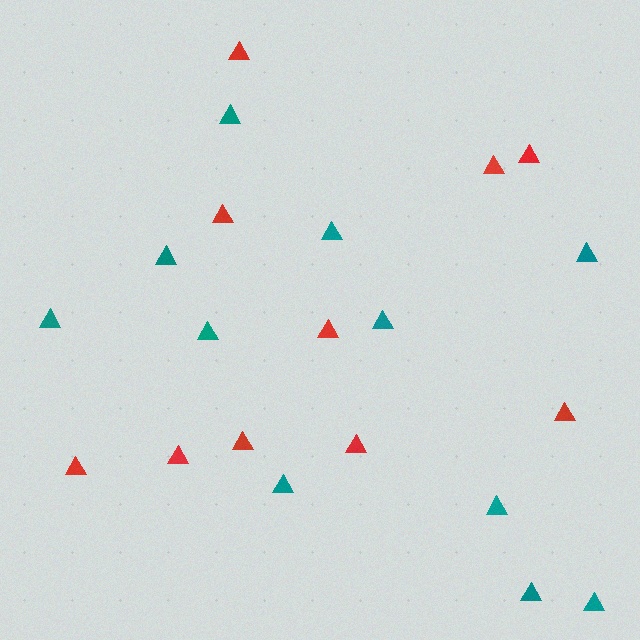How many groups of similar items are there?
There are 2 groups: one group of teal triangles (11) and one group of red triangles (10).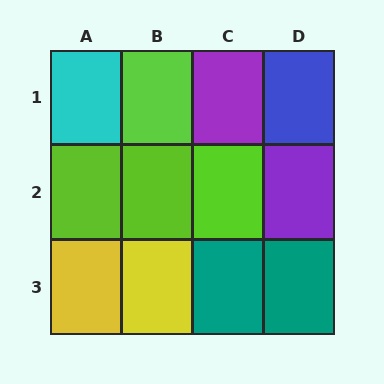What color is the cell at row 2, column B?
Lime.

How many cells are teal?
2 cells are teal.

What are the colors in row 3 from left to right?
Yellow, yellow, teal, teal.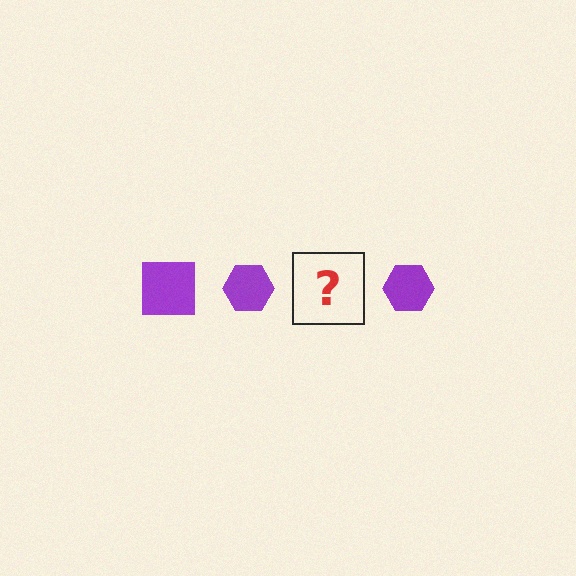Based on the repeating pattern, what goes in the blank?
The blank should be a purple square.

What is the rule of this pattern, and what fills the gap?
The rule is that the pattern cycles through square, hexagon shapes in purple. The gap should be filled with a purple square.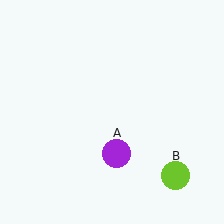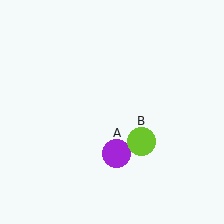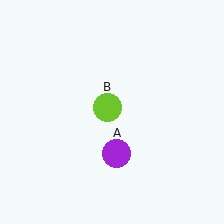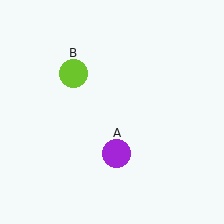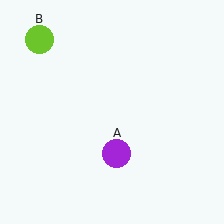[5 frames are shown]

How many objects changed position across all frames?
1 object changed position: lime circle (object B).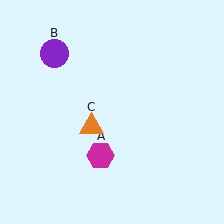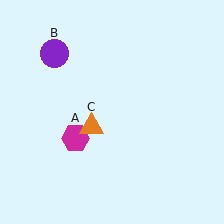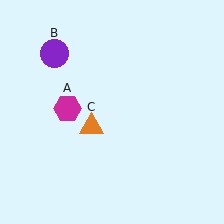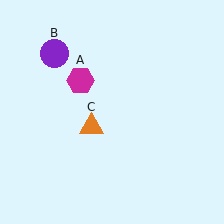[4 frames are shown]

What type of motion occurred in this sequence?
The magenta hexagon (object A) rotated clockwise around the center of the scene.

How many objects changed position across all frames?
1 object changed position: magenta hexagon (object A).